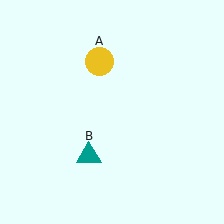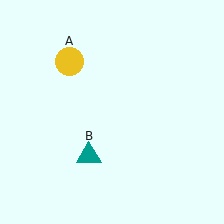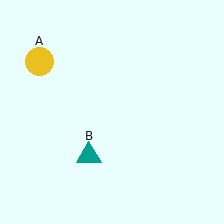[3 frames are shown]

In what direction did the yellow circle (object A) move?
The yellow circle (object A) moved left.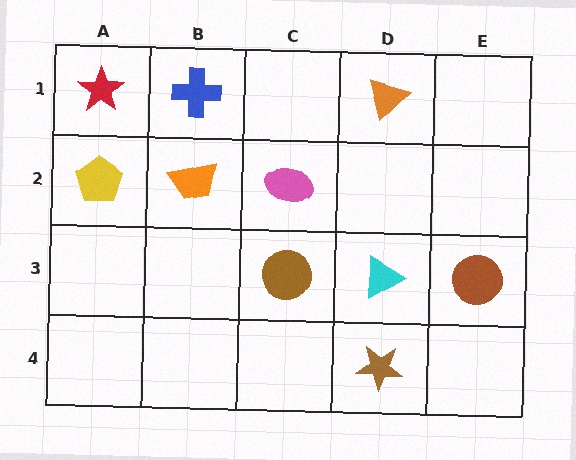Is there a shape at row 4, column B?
No, that cell is empty.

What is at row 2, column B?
An orange trapezoid.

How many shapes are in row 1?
3 shapes.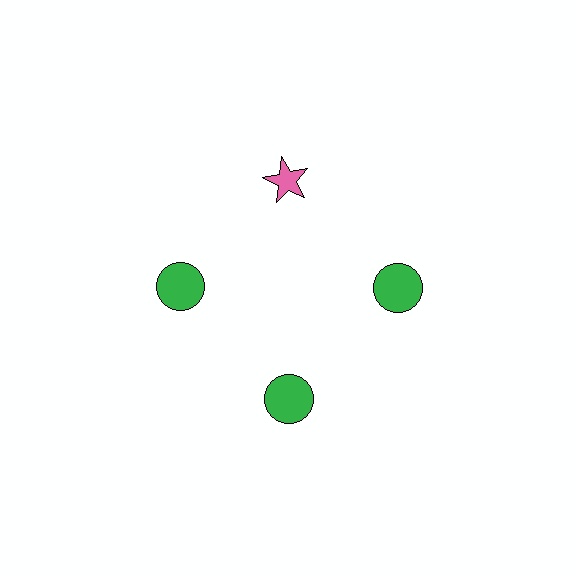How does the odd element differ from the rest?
It differs in both color (pink instead of green) and shape (star instead of circle).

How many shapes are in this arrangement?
There are 4 shapes arranged in a ring pattern.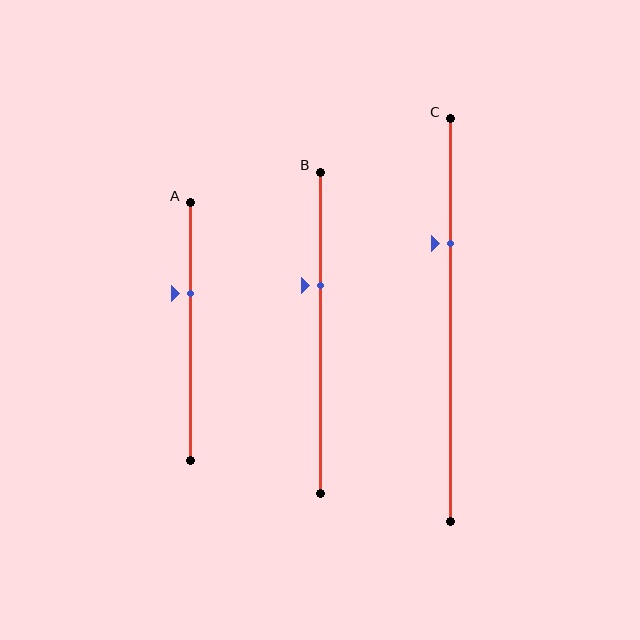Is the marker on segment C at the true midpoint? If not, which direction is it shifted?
No, the marker on segment C is shifted upward by about 19% of the segment length.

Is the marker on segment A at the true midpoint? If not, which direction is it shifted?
No, the marker on segment A is shifted upward by about 15% of the segment length.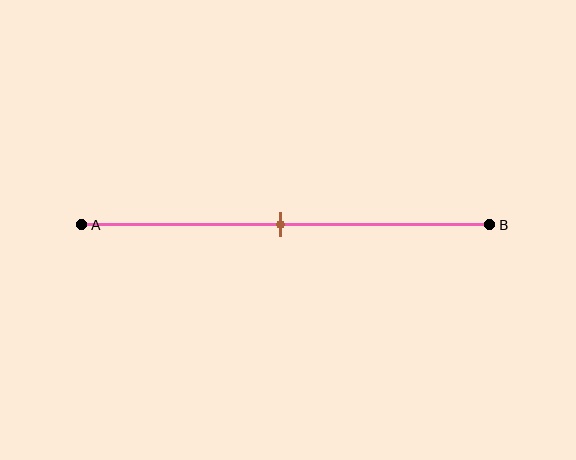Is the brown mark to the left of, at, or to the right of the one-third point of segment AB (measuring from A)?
The brown mark is to the right of the one-third point of segment AB.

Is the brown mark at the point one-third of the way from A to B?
No, the mark is at about 50% from A, not at the 33% one-third point.